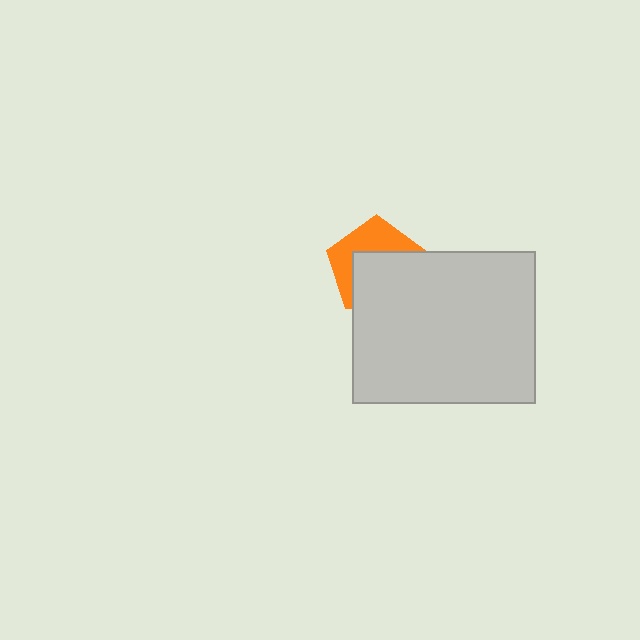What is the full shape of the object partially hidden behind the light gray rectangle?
The partially hidden object is an orange pentagon.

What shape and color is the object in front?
The object in front is a light gray rectangle.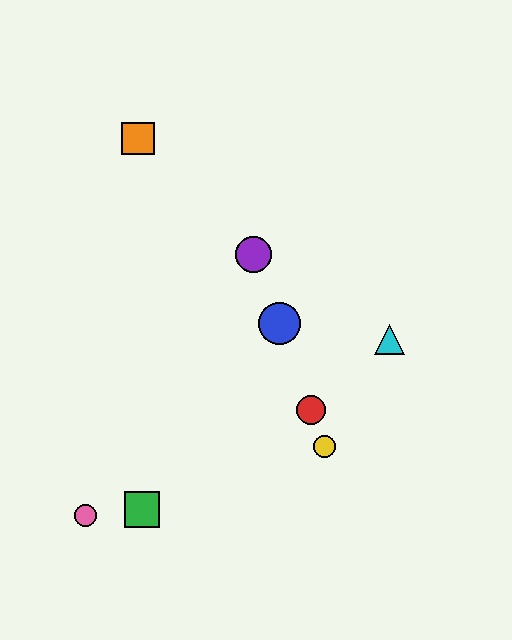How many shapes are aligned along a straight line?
4 shapes (the red circle, the blue circle, the yellow circle, the purple circle) are aligned along a straight line.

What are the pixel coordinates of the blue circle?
The blue circle is at (279, 324).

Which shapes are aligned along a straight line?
The red circle, the blue circle, the yellow circle, the purple circle are aligned along a straight line.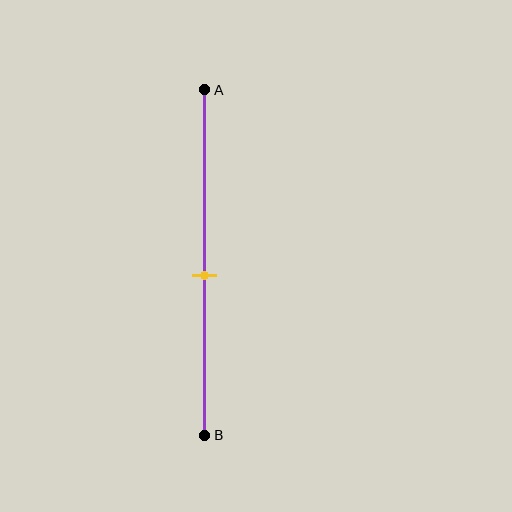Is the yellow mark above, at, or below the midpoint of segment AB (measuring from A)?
The yellow mark is below the midpoint of segment AB.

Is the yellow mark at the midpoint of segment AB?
No, the mark is at about 55% from A, not at the 50% midpoint.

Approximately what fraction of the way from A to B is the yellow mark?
The yellow mark is approximately 55% of the way from A to B.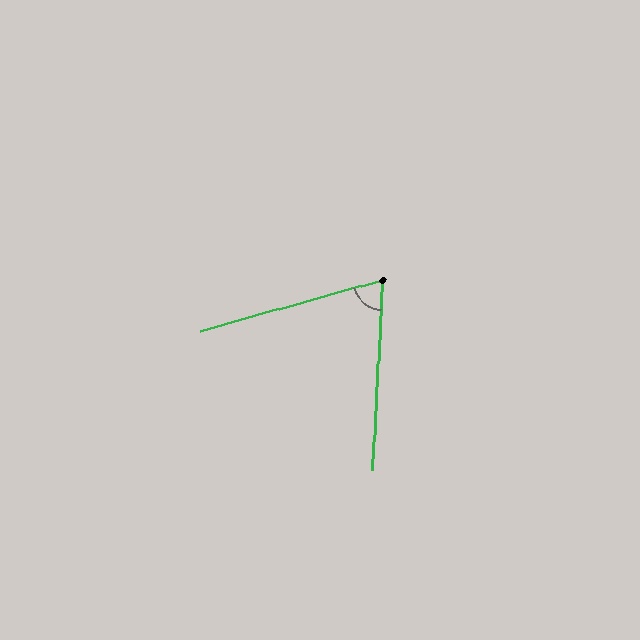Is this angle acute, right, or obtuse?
It is acute.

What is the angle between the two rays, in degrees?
Approximately 71 degrees.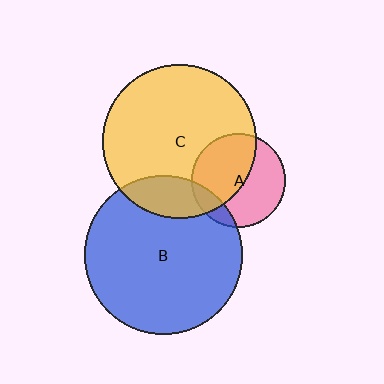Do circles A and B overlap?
Yes.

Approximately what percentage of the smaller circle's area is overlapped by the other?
Approximately 15%.